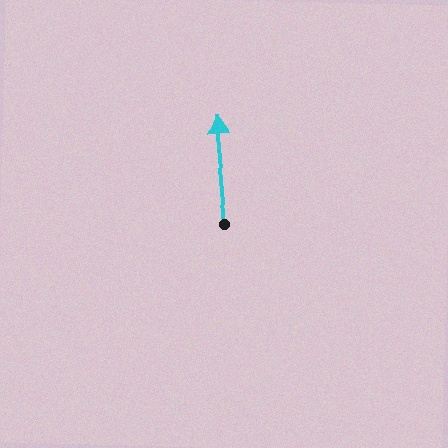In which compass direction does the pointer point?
North.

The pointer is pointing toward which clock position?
Roughly 12 o'clock.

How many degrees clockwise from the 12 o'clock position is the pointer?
Approximately 355 degrees.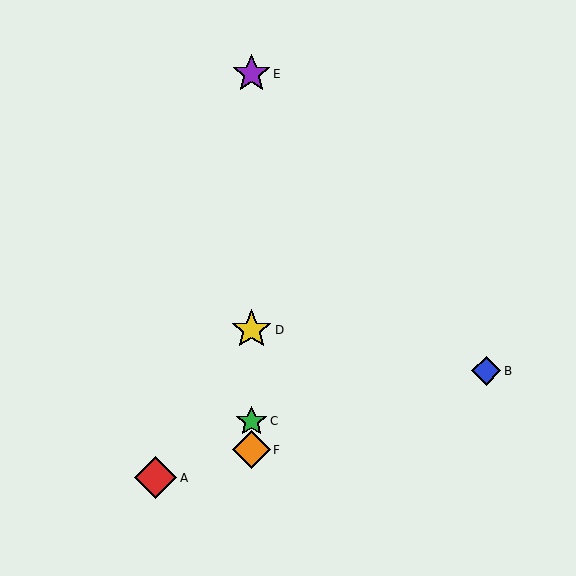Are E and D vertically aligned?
Yes, both are at x≈252.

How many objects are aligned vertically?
4 objects (C, D, E, F) are aligned vertically.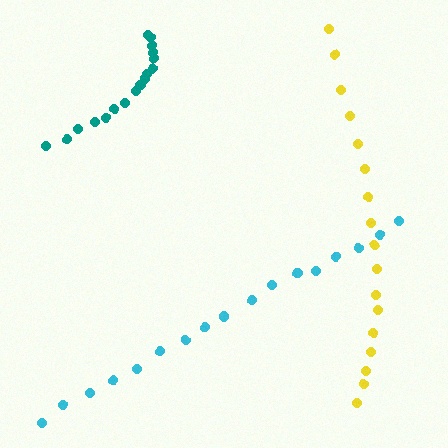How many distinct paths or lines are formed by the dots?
There are 3 distinct paths.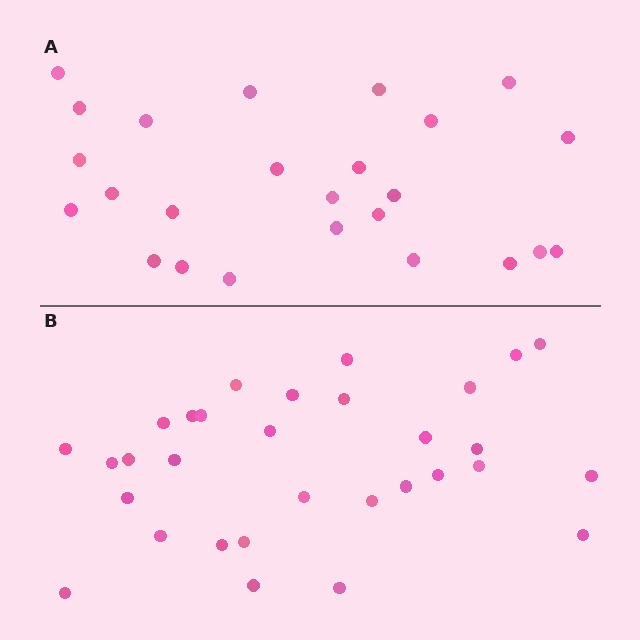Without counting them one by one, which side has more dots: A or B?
Region B (the bottom region) has more dots.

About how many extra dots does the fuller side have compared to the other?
Region B has about 6 more dots than region A.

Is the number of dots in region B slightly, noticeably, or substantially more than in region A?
Region B has only slightly more — the two regions are fairly close. The ratio is roughly 1.2 to 1.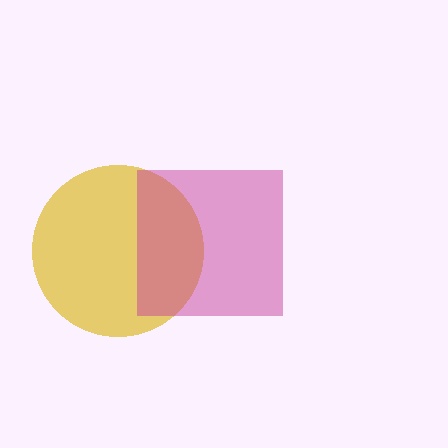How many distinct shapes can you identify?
There are 2 distinct shapes: a yellow circle, a magenta square.